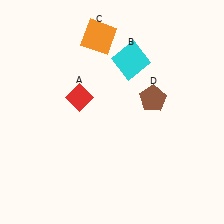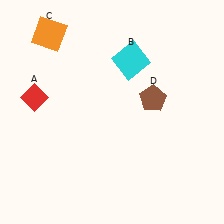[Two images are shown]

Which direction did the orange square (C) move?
The orange square (C) moved left.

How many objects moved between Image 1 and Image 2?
2 objects moved between the two images.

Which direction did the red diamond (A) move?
The red diamond (A) moved left.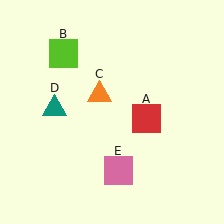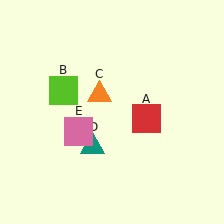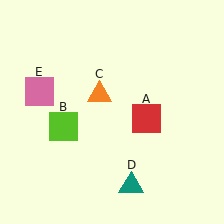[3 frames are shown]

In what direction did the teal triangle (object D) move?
The teal triangle (object D) moved down and to the right.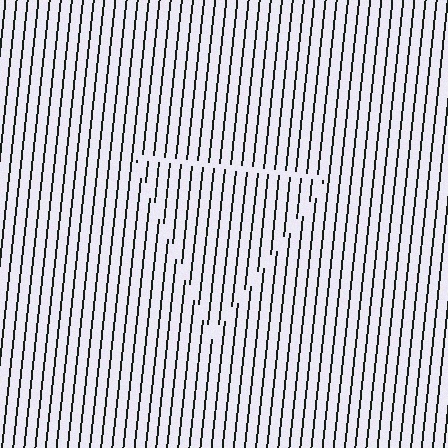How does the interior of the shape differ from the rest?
The interior of the shape contains the same grating, shifted by half a period — the contour is defined by the phase discontinuity where line-ends from the inner and outer gratings abut.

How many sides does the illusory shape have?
3 sides — the line-ends trace a triangle.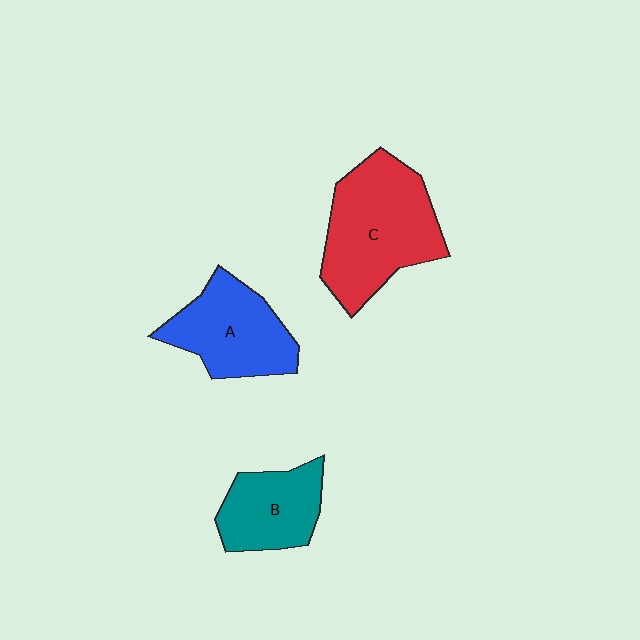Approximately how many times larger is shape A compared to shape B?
Approximately 1.2 times.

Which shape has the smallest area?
Shape B (teal).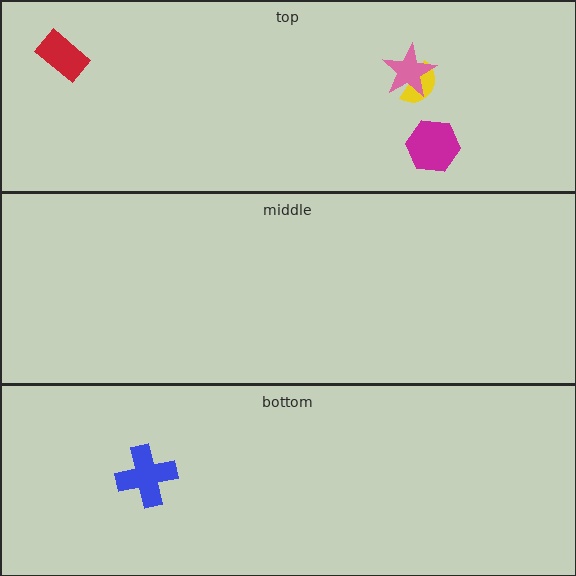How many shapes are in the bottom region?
1.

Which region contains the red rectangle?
The top region.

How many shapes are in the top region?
4.